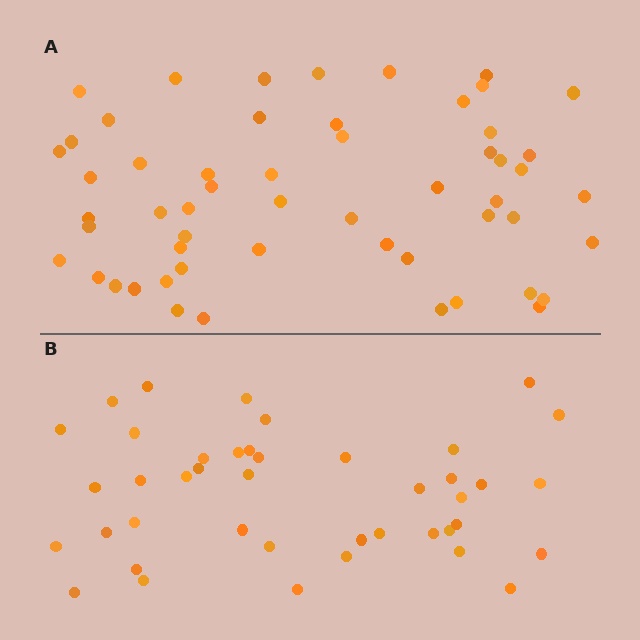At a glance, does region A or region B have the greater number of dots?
Region A (the top region) has more dots.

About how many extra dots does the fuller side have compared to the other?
Region A has approximately 15 more dots than region B.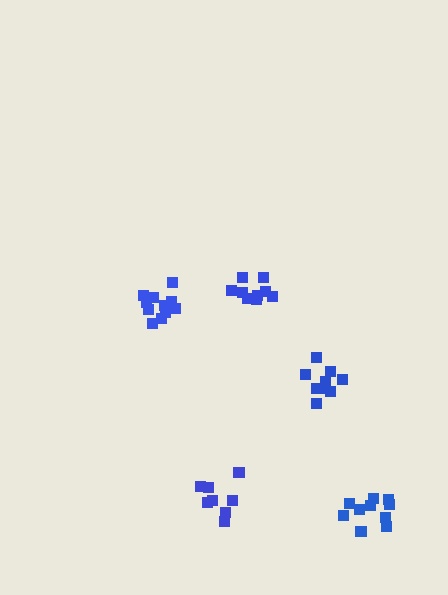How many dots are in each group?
Group 1: 9 dots, Group 2: 8 dots, Group 3: 9 dots, Group 4: 10 dots, Group 5: 11 dots (47 total).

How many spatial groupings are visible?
There are 5 spatial groupings.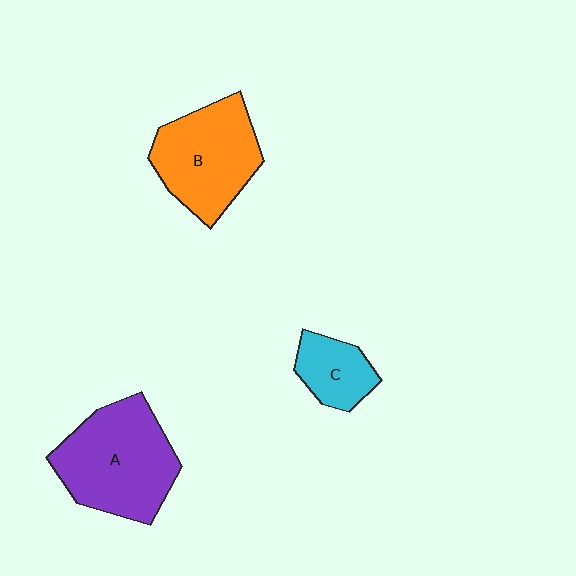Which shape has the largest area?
Shape A (purple).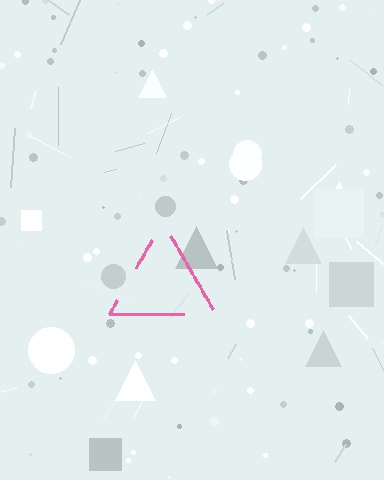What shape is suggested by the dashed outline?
The dashed outline suggests a triangle.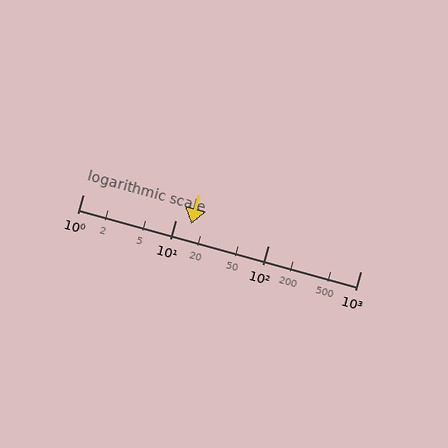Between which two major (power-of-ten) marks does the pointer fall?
The pointer is between 10 and 100.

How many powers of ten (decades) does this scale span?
The scale spans 3 decades, from 1 to 1000.